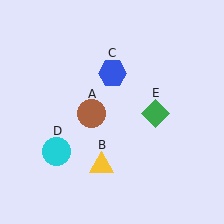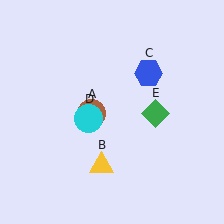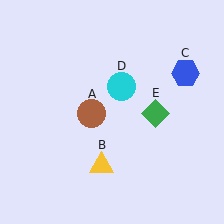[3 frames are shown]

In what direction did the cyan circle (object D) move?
The cyan circle (object D) moved up and to the right.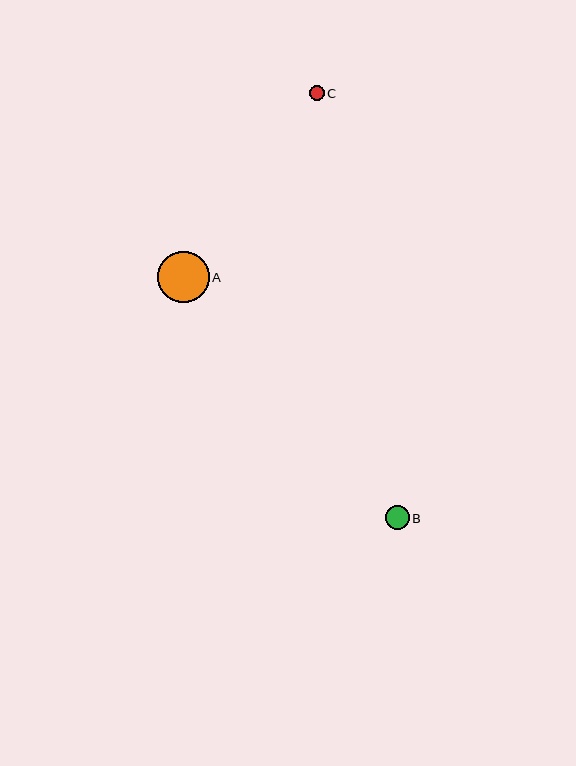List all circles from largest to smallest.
From largest to smallest: A, B, C.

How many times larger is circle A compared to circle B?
Circle A is approximately 2.2 times the size of circle B.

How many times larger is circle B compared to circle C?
Circle B is approximately 1.6 times the size of circle C.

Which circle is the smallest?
Circle C is the smallest with a size of approximately 15 pixels.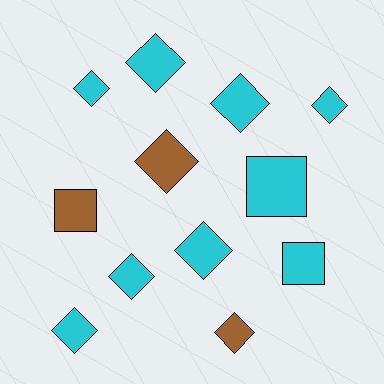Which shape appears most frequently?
Diamond, with 9 objects.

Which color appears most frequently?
Cyan, with 9 objects.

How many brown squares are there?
There is 1 brown square.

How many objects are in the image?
There are 12 objects.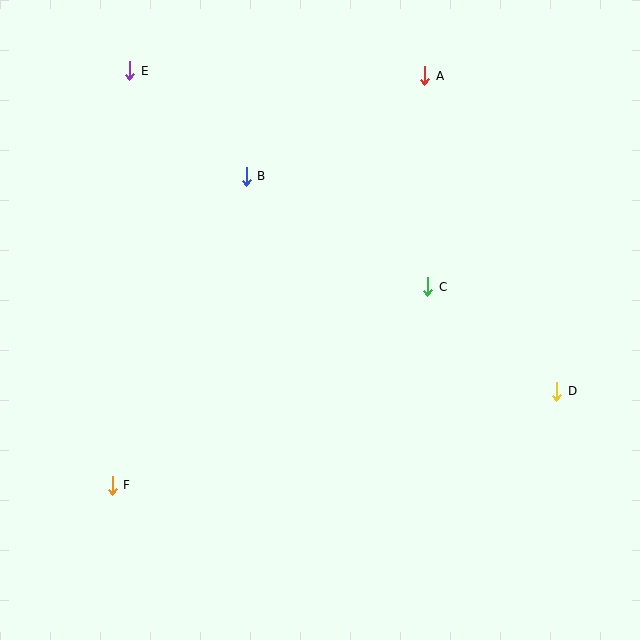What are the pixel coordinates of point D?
Point D is at (557, 391).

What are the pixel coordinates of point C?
Point C is at (428, 287).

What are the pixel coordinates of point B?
Point B is at (246, 176).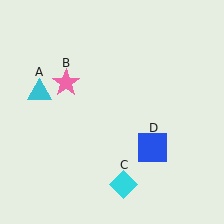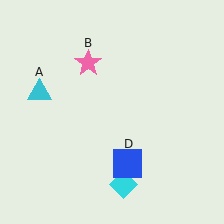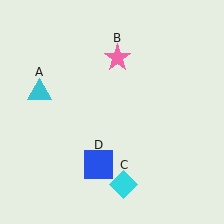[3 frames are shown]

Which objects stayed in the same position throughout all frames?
Cyan triangle (object A) and cyan diamond (object C) remained stationary.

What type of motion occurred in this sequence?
The pink star (object B), blue square (object D) rotated clockwise around the center of the scene.